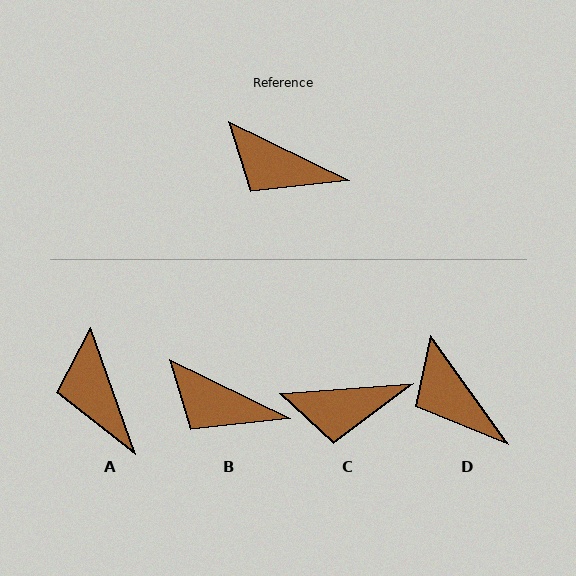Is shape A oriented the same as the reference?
No, it is off by about 45 degrees.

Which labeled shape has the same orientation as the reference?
B.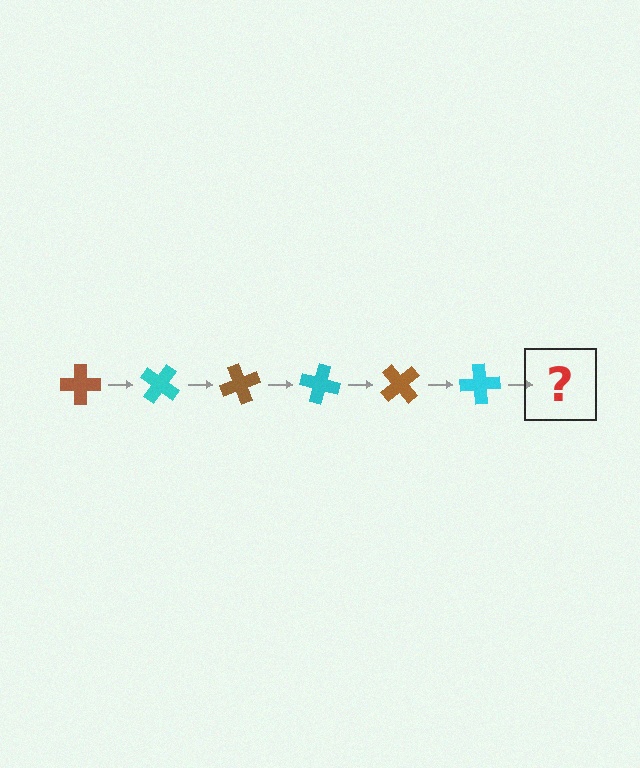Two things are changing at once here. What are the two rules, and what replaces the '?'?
The two rules are that it rotates 35 degrees each step and the color cycles through brown and cyan. The '?' should be a brown cross, rotated 210 degrees from the start.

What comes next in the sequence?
The next element should be a brown cross, rotated 210 degrees from the start.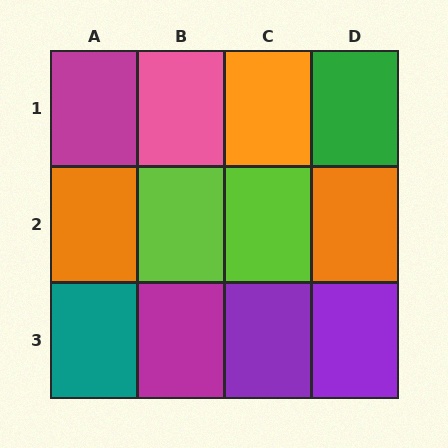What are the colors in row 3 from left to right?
Teal, magenta, purple, purple.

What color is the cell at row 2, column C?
Lime.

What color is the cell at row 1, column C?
Orange.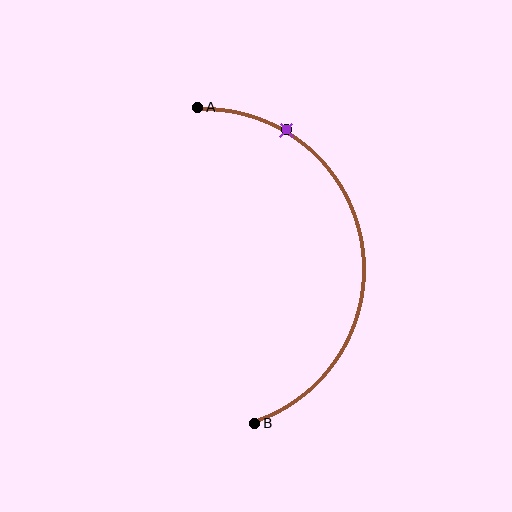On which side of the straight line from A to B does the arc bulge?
The arc bulges to the right of the straight line connecting A and B.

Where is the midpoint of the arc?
The arc midpoint is the point on the curve farthest from the straight line joining A and B. It sits to the right of that line.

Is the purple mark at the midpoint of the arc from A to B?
No. The purple mark lies on the arc but is closer to endpoint A. The arc midpoint would be at the point on the curve equidistant along the arc from both A and B.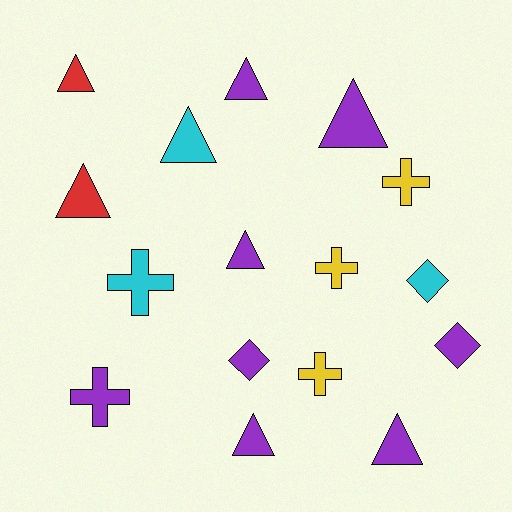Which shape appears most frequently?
Triangle, with 8 objects.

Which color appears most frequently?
Purple, with 8 objects.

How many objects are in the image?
There are 16 objects.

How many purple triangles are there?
There are 5 purple triangles.